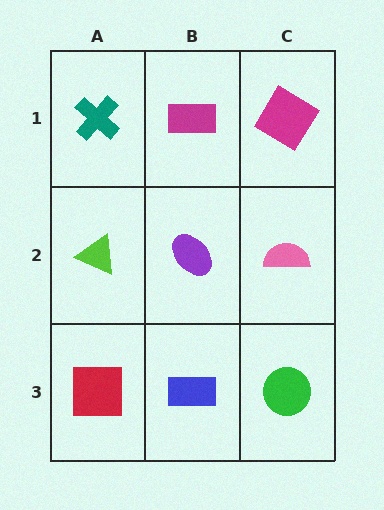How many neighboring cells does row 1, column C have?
2.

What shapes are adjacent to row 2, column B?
A magenta rectangle (row 1, column B), a blue rectangle (row 3, column B), a lime triangle (row 2, column A), a pink semicircle (row 2, column C).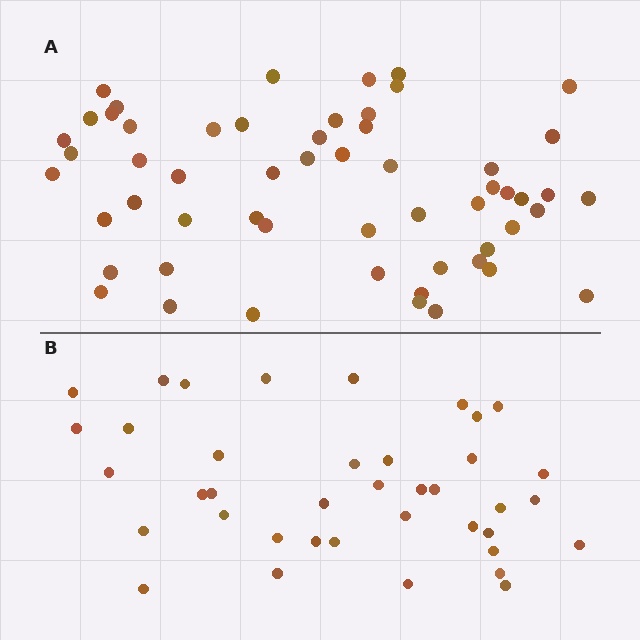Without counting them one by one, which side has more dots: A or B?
Region A (the top region) has more dots.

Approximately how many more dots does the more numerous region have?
Region A has approximately 15 more dots than region B.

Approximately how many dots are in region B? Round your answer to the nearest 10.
About 40 dots. (The exact count is 39, which rounds to 40.)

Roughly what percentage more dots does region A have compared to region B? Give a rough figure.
About 45% more.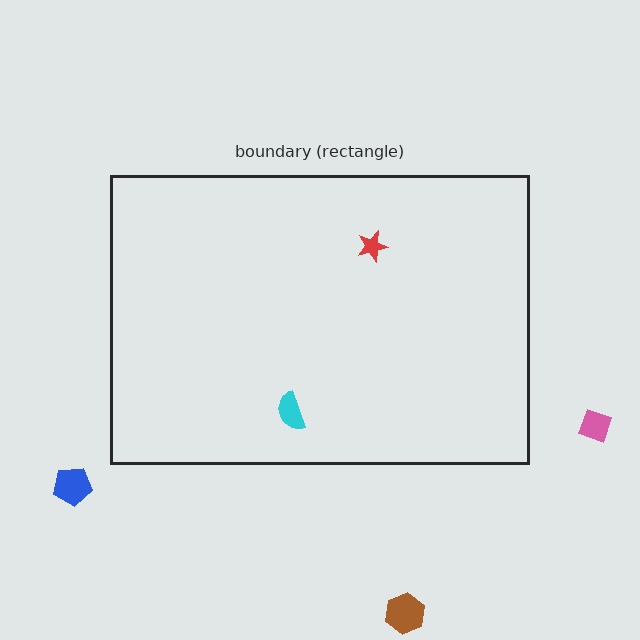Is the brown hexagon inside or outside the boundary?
Outside.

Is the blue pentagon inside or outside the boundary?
Outside.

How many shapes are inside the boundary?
2 inside, 3 outside.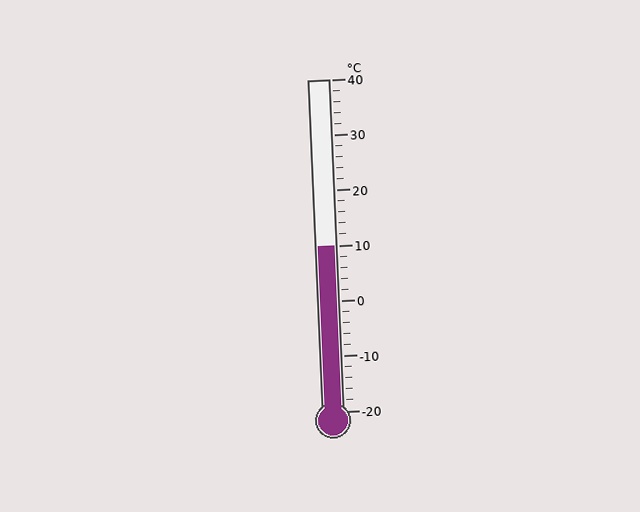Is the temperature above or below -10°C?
The temperature is above -10°C.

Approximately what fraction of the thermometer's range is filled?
The thermometer is filled to approximately 50% of its range.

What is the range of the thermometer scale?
The thermometer scale ranges from -20°C to 40°C.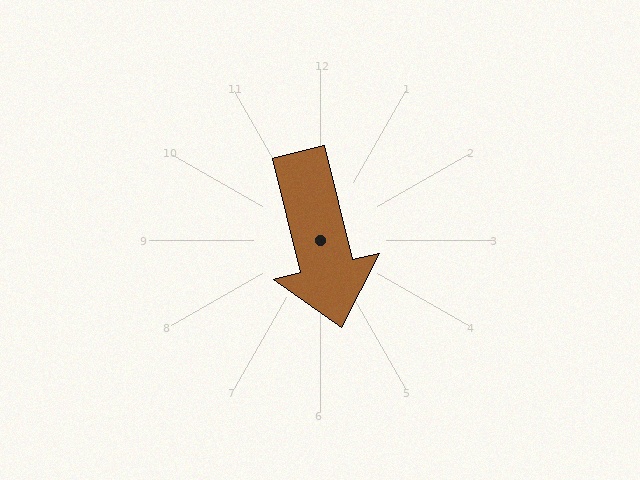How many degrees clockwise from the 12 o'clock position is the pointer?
Approximately 166 degrees.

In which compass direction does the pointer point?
South.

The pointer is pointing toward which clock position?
Roughly 6 o'clock.